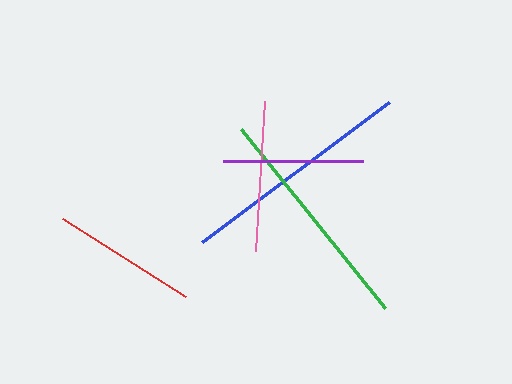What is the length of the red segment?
The red segment is approximately 146 pixels long.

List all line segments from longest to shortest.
From longest to shortest: blue, green, pink, red, purple.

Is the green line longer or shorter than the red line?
The green line is longer than the red line.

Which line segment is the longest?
The blue line is the longest at approximately 234 pixels.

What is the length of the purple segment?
The purple segment is approximately 140 pixels long.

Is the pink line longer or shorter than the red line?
The pink line is longer than the red line.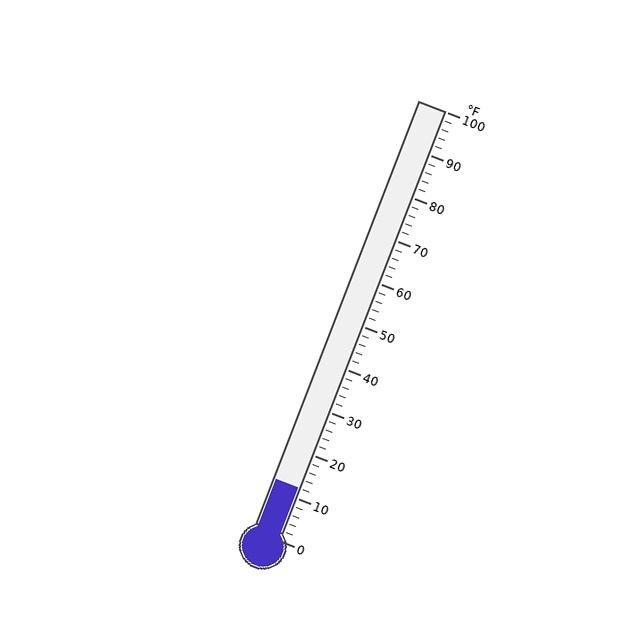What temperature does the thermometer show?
The thermometer shows approximately 12°F.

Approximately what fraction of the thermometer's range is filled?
The thermometer is filled to approximately 10% of its range.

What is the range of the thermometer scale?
The thermometer scale ranges from 0°F to 100°F.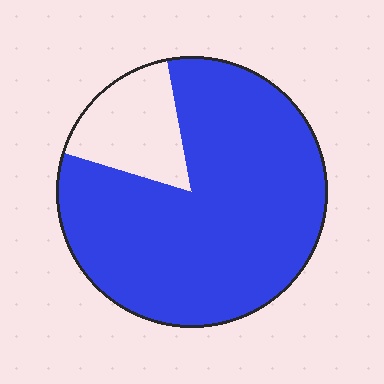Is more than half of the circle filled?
Yes.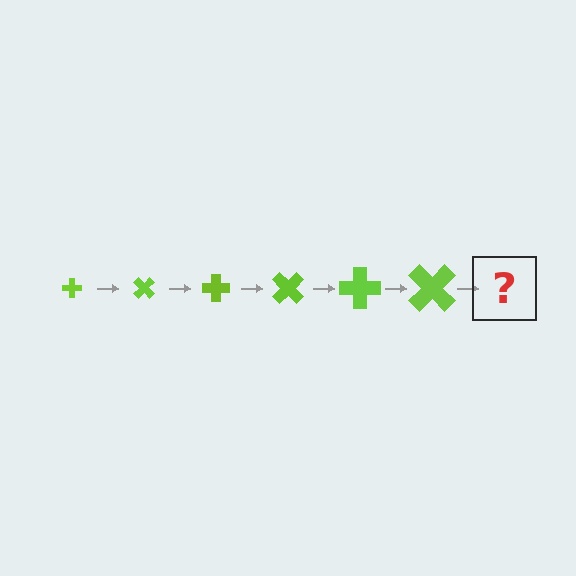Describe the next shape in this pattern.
It should be a cross, larger than the previous one and rotated 270 degrees from the start.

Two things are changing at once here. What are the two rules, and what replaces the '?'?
The two rules are that the cross grows larger each step and it rotates 45 degrees each step. The '?' should be a cross, larger than the previous one and rotated 270 degrees from the start.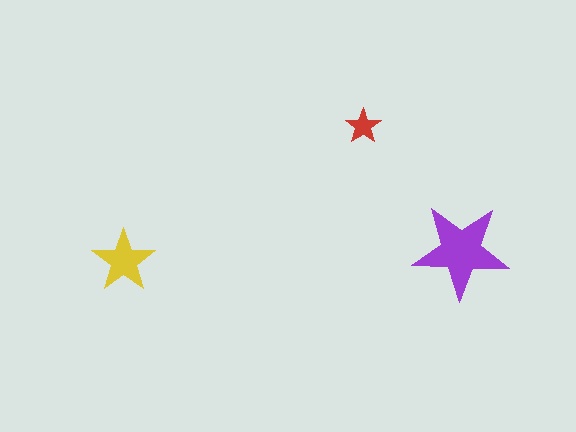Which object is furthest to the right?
The purple star is rightmost.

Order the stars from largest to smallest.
the purple one, the yellow one, the red one.